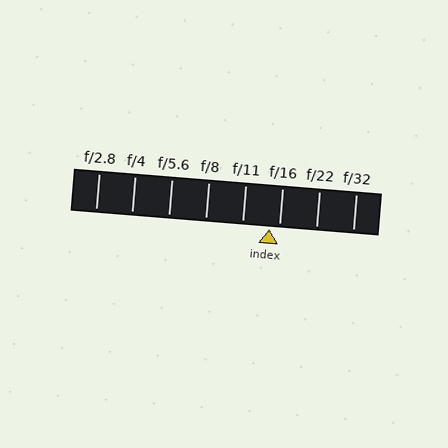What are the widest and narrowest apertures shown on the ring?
The widest aperture shown is f/2.8 and the narrowest is f/32.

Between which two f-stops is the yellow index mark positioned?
The index mark is between f/11 and f/16.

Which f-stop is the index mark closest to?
The index mark is closest to f/16.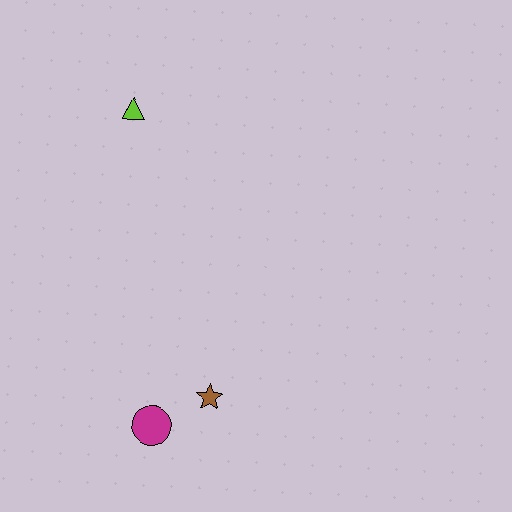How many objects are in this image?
There are 3 objects.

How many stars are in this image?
There is 1 star.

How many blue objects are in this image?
There are no blue objects.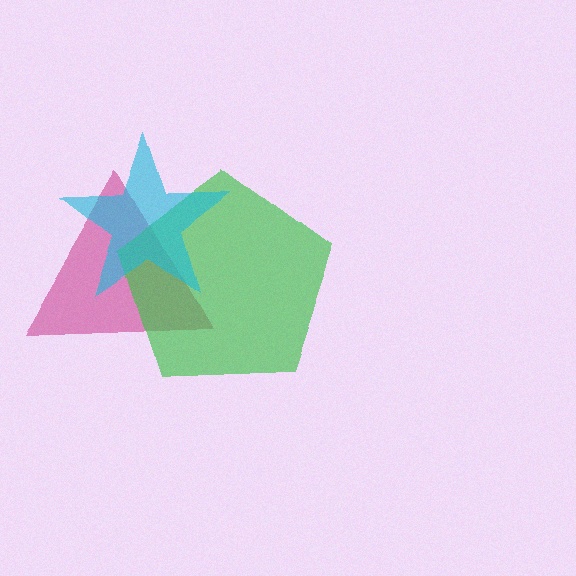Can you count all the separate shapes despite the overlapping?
Yes, there are 3 separate shapes.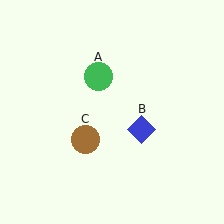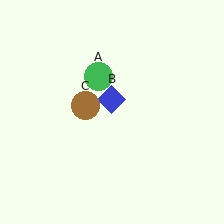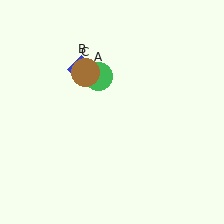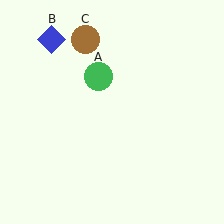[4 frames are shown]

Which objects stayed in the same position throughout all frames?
Green circle (object A) remained stationary.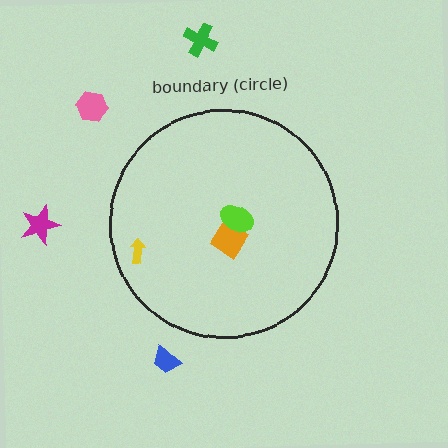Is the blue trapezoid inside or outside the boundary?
Outside.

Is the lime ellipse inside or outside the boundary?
Inside.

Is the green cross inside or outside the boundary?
Outside.